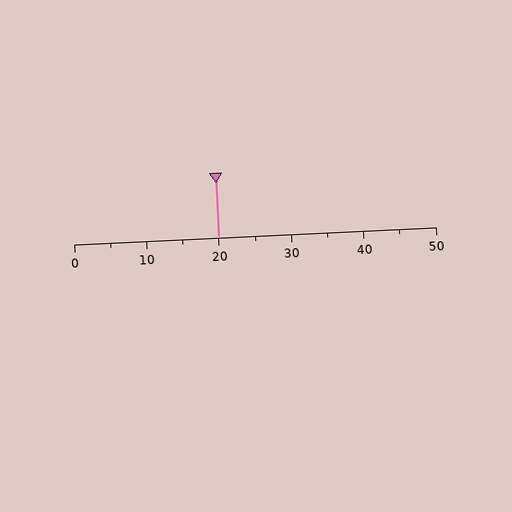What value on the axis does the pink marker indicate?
The marker indicates approximately 20.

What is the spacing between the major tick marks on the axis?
The major ticks are spaced 10 apart.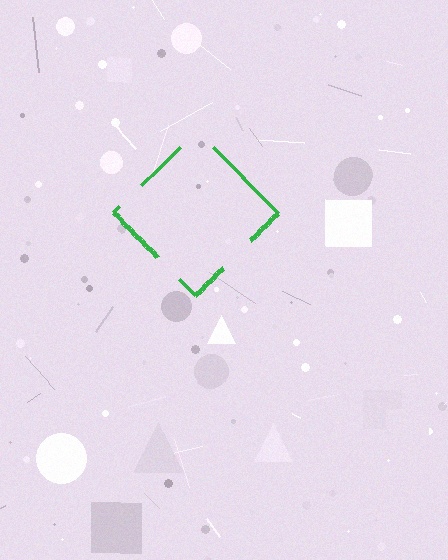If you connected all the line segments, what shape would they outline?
They would outline a diamond.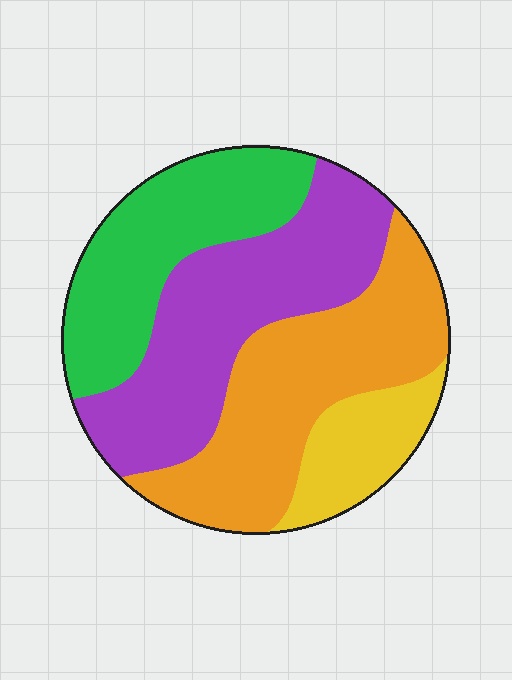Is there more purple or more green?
Purple.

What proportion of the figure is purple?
Purple takes up about one third (1/3) of the figure.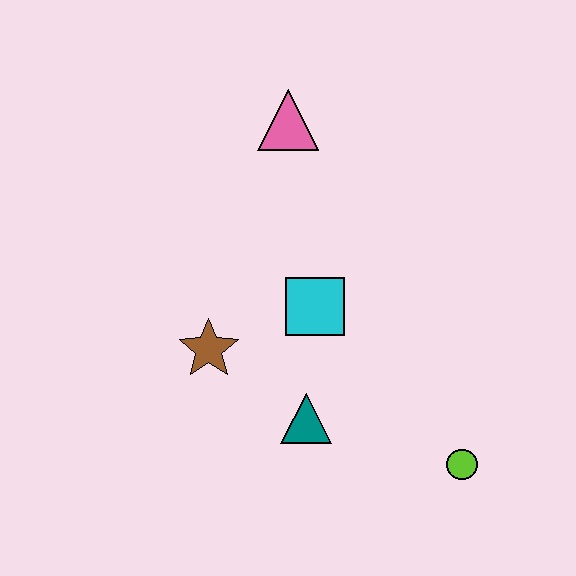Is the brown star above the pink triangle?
No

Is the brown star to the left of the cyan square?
Yes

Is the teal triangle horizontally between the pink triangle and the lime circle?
Yes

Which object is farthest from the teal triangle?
The pink triangle is farthest from the teal triangle.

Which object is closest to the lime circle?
The teal triangle is closest to the lime circle.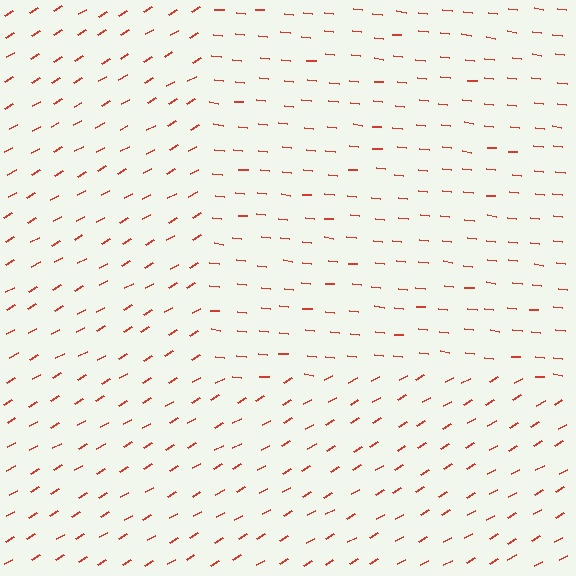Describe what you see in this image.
The image is filled with small red line segments. A rectangle region in the image has lines oriented differently from the surrounding lines, creating a visible texture boundary.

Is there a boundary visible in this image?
Yes, there is a texture boundary formed by a change in line orientation.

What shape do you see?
I see a rectangle.